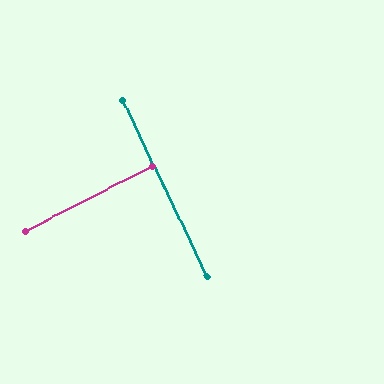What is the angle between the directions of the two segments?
Approximately 88 degrees.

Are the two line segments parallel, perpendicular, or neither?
Perpendicular — they meet at approximately 88°.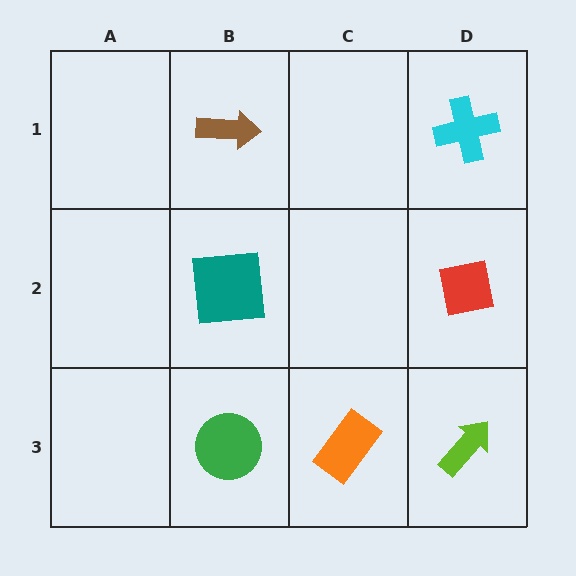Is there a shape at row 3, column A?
No, that cell is empty.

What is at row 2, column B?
A teal square.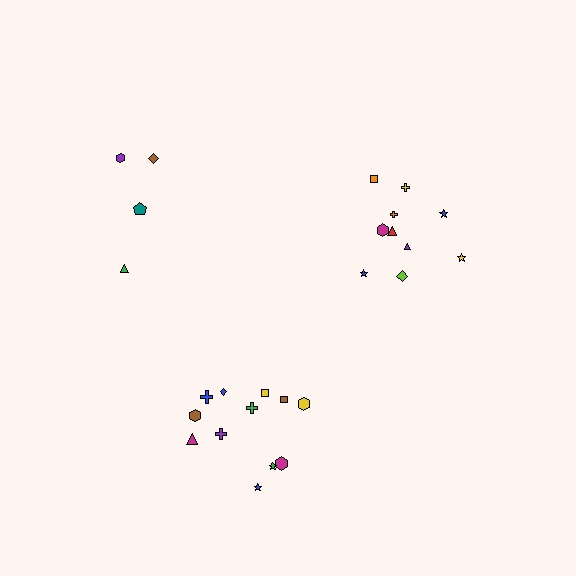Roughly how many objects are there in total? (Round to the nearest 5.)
Roughly 25 objects in total.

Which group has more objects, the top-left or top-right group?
The top-right group.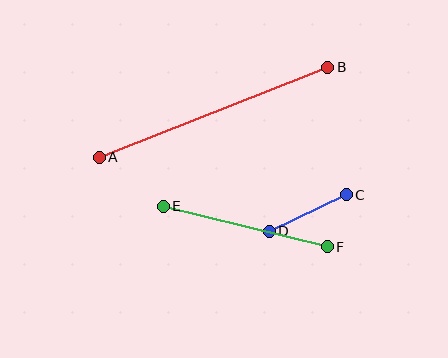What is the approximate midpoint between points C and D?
The midpoint is at approximately (308, 213) pixels.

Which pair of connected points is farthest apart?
Points A and B are farthest apart.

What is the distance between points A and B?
The distance is approximately 246 pixels.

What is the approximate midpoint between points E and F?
The midpoint is at approximately (245, 227) pixels.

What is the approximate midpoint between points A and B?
The midpoint is at approximately (213, 112) pixels.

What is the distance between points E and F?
The distance is approximately 169 pixels.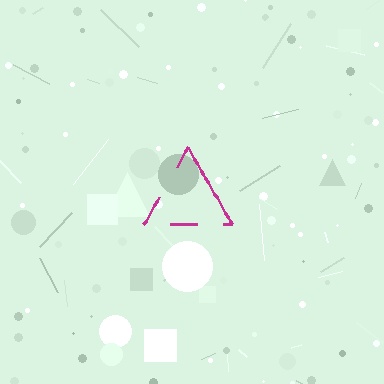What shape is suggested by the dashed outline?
The dashed outline suggests a triangle.